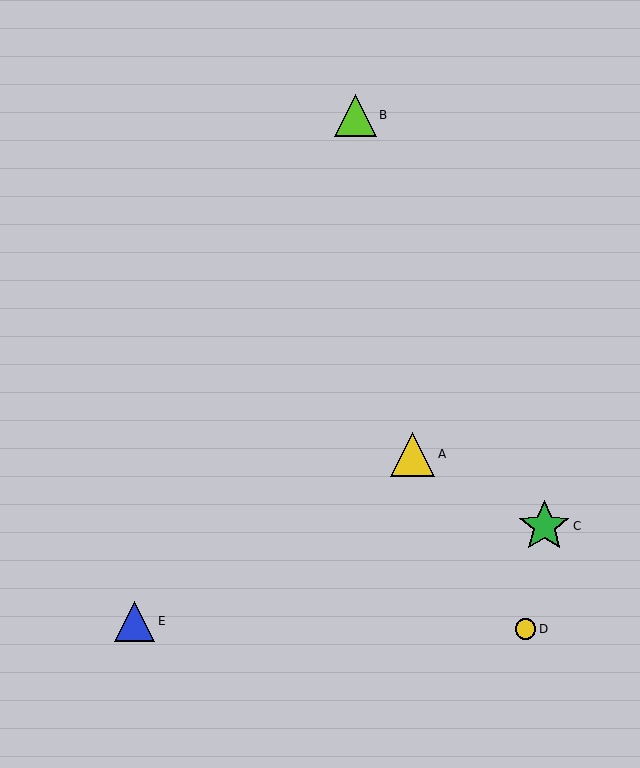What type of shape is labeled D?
Shape D is a yellow circle.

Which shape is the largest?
The green star (labeled C) is the largest.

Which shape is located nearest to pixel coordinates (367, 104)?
The lime triangle (labeled B) at (355, 115) is nearest to that location.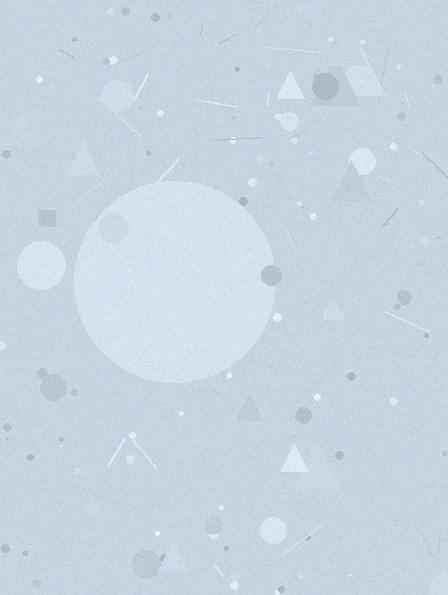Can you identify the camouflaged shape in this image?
The camouflaged shape is a circle.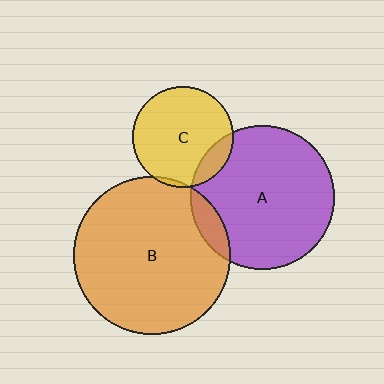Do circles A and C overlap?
Yes.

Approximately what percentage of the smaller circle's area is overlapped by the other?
Approximately 15%.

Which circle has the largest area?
Circle B (orange).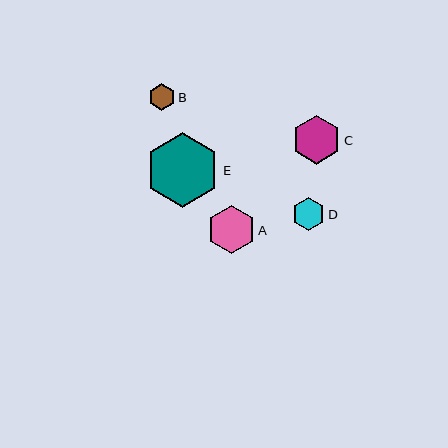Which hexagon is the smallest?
Hexagon B is the smallest with a size of approximately 27 pixels.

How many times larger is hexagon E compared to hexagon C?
Hexagon E is approximately 1.5 times the size of hexagon C.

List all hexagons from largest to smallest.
From largest to smallest: E, C, A, D, B.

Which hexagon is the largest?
Hexagon E is the largest with a size of approximately 75 pixels.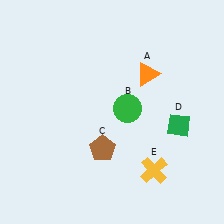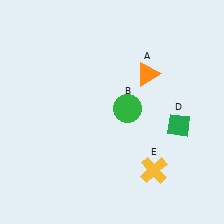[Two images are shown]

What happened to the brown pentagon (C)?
The brown pentagon (C) was removed in Image 2. It was in the bottom-left area of Image 1.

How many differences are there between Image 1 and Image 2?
There is 1 difference between the two images.